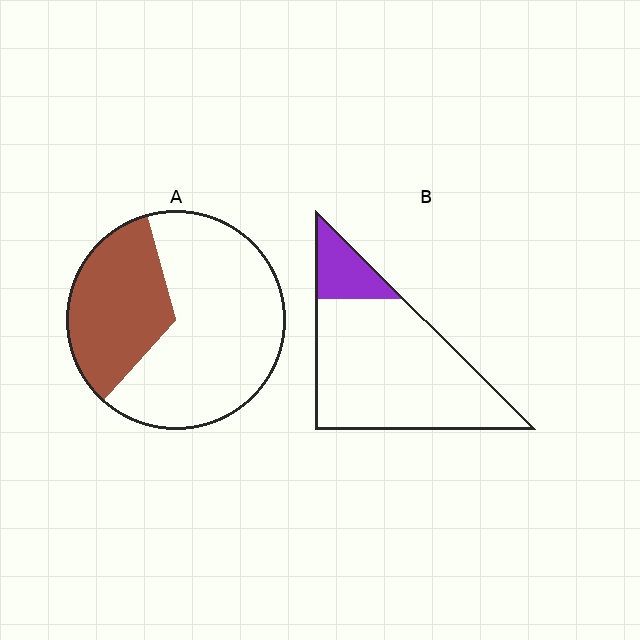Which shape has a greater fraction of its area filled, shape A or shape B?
Shape A.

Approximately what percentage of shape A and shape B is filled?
A is approximately 35% and B is approximately 15%.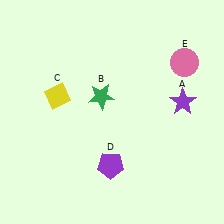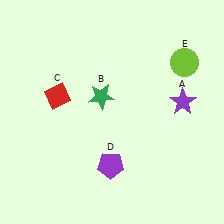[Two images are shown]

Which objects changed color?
C changed from yellow to red. E changed from pink to lime.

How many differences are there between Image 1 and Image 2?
There are 2 differences between the two images.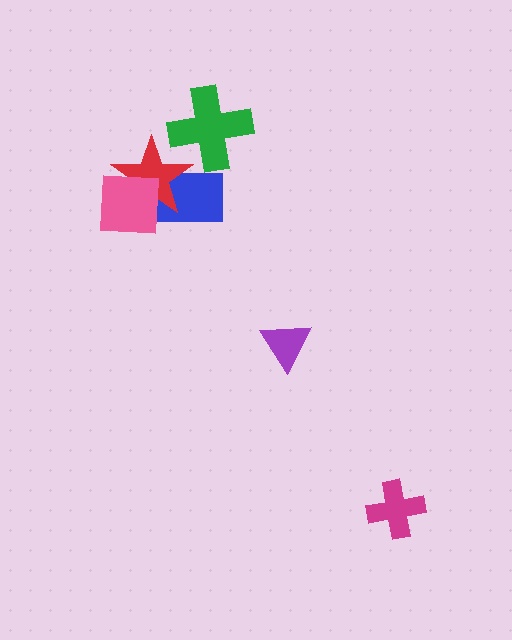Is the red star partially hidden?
Yes, it is partially covered by another shape.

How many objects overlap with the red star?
3 objects overlap with the red star.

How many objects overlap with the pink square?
2 objects overlap with the pink square.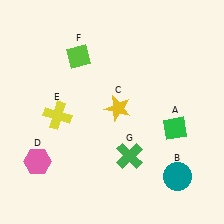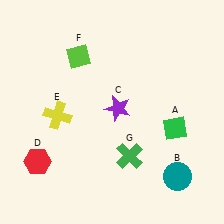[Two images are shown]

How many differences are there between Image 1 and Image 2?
There are 2 differences between the two images.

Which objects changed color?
C changed from yellow to purple. D changed from pink to red.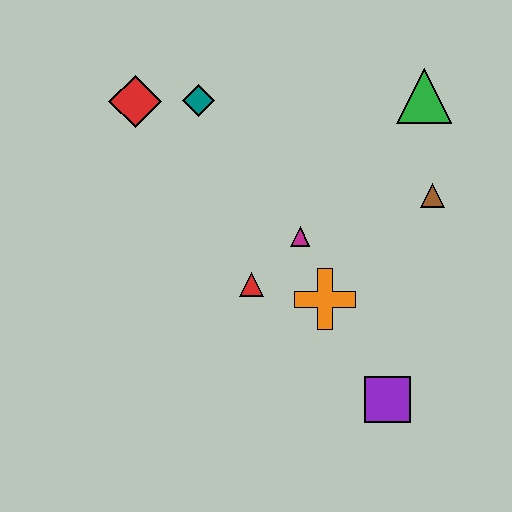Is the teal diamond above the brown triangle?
Yes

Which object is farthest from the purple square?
The red diamond is farthest from the purple square.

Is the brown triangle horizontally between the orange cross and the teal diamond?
No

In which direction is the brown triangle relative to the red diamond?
The brown triangle is to the right of the red diamond.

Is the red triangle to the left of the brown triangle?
Yes